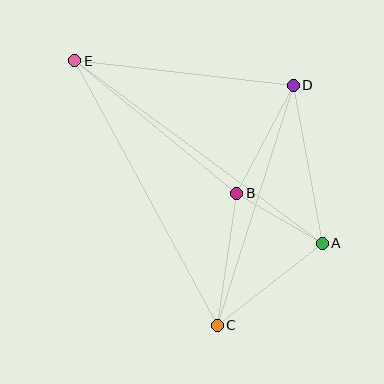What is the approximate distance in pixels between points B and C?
The distance between B and C is approximately 133 pixels.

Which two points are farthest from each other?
Points A and E are farthest from each other.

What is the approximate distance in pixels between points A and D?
The distance between A and D is approximately 161 pixels.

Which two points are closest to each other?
Points A and B are closest to each other.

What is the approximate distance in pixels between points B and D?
The distance between B and D is approximately 122 pixels.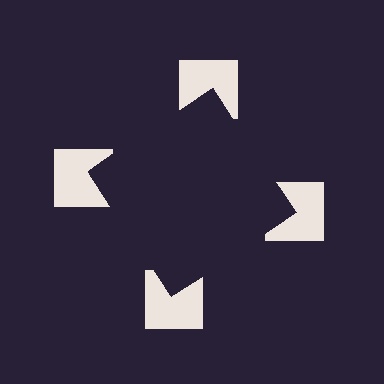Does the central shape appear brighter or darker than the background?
It typically appears slightly darker than the background, even though no actual brightness change is drawn.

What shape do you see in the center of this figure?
An illusory square — its edges are inferred from the aligned wedge cuts in the notched squares, not physically drawn.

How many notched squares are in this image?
There are 4 — one at each vertex of the illusory square.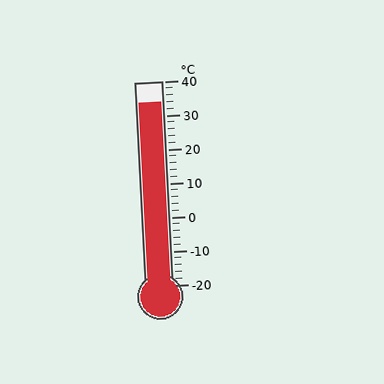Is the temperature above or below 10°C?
The temperature is above 10°C.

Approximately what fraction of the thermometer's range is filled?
The thermometer is filled to approximately 90% of its range.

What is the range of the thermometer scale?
The thermometer scale ranges from -20°C to 40°C.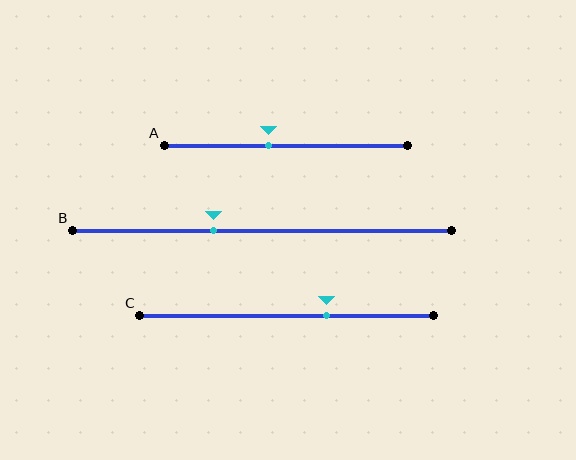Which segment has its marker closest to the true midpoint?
Segment A has its marker closest to the true midpoint.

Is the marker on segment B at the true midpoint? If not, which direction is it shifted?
No, the marker on segment B is shifted to the left by about 13% of the segment length.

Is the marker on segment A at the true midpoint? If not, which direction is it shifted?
No, the marker on segment A is shifted to the left by about 7% of the segment length.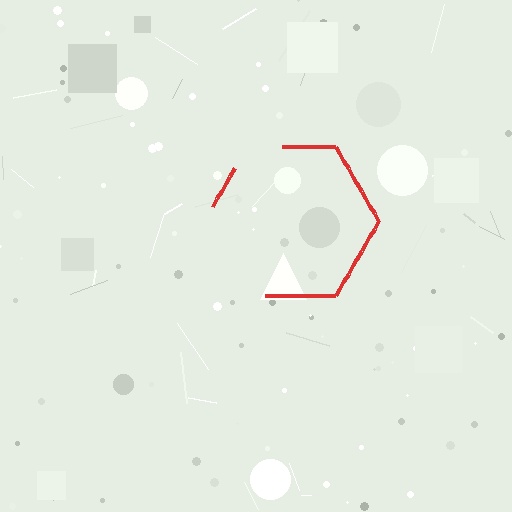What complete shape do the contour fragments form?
The contour fragments form a hexagon.